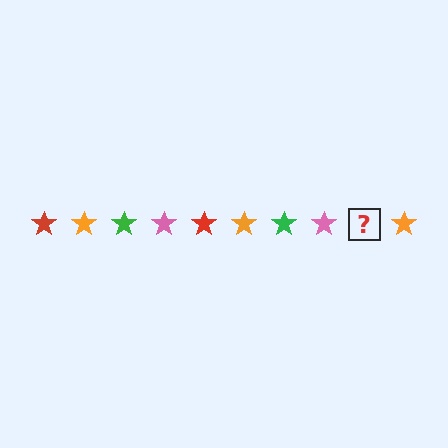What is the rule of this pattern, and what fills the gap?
The rule is that the pattern cycles through red, orange, green, pink stars. The gap should be filled with a red star.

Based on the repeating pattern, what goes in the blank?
The blank should be a red star.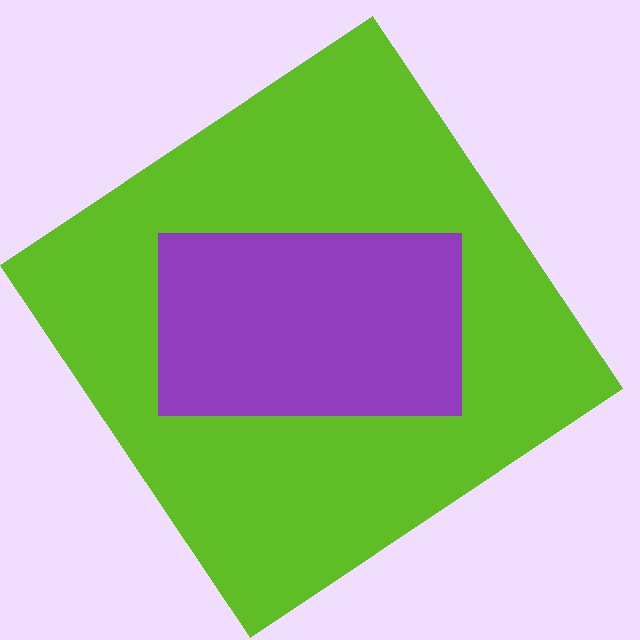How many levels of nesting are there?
2.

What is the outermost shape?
The lime diamond.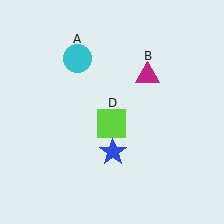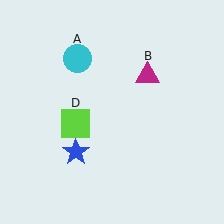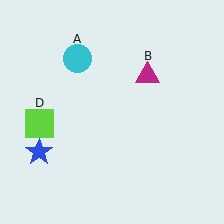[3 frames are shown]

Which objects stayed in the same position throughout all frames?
Cyan circle (object A) and magenta triangle (object B) remained stationary.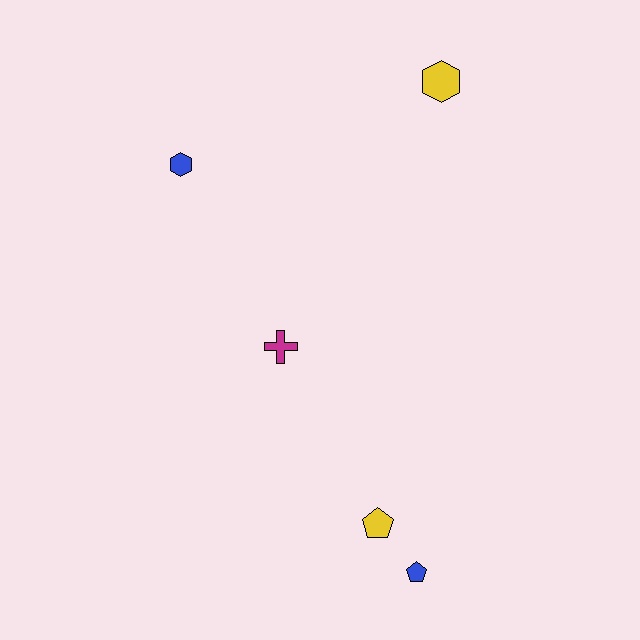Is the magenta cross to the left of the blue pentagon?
Yes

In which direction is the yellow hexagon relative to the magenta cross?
The yellow hexagon is above the magenta cross.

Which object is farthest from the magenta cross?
The yellow hexagon is farthest from the magenta cross.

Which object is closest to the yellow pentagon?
The blue pentagon is closest to the yellow pentagon.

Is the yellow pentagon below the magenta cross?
Yes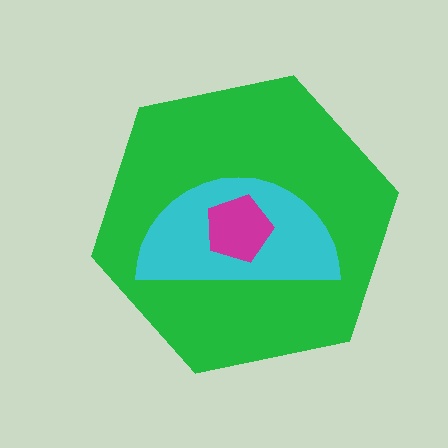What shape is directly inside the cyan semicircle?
The magenta pentagon.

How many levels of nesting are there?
3.